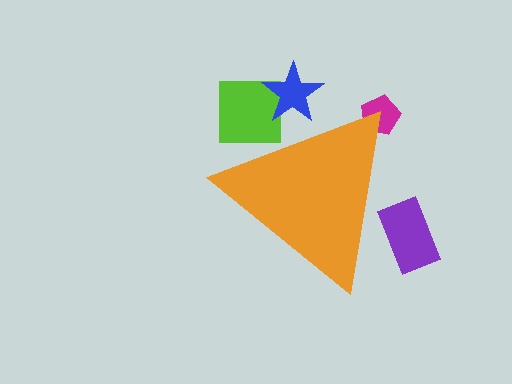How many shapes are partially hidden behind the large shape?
4 shapes are partially hidden.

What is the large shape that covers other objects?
An orange triangle.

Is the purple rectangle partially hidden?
Yes, the purple rectangle is partially hidden behind the orange triangle.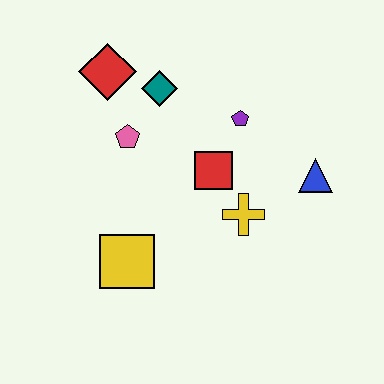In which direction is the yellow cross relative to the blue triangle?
The yellow cross is to the left of the blue triangle.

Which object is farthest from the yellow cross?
The red diamond is farthest from the yellow cross.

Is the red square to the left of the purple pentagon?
Yes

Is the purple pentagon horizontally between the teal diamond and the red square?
No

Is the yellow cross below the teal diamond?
Yes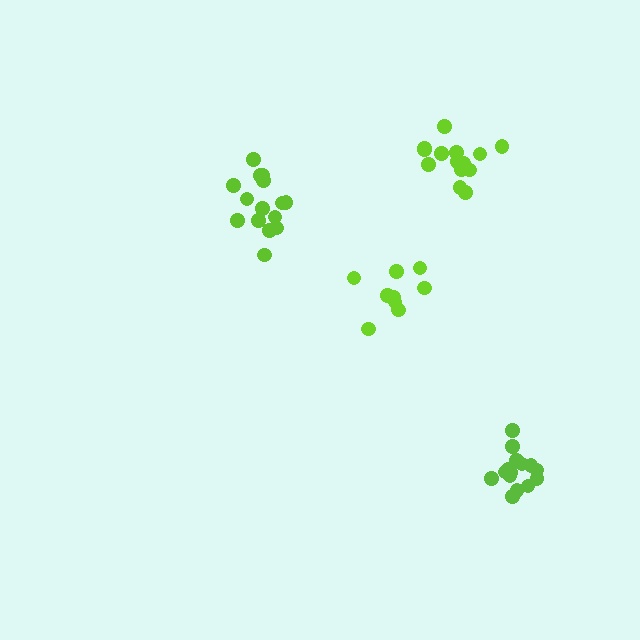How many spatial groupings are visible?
There are 4 spatial groupings.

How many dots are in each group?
Group 1: 15 dots, Group 2: 9 dots, Group 3: 14 dots, Group 4: 15 dots (53 total).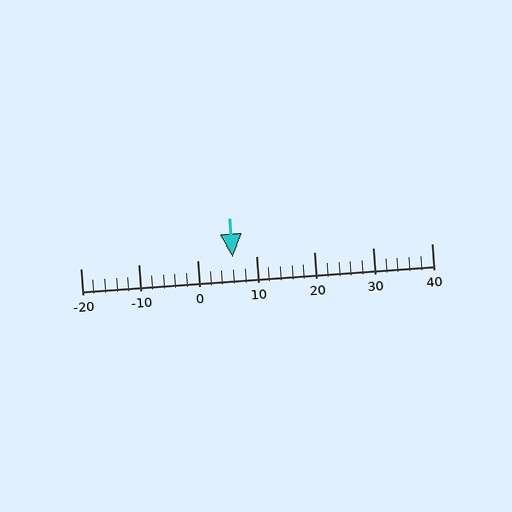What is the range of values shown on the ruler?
The ruler shows values from -20 to 40.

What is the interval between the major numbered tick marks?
The major tick marks are spaced 10 units apart.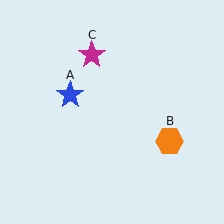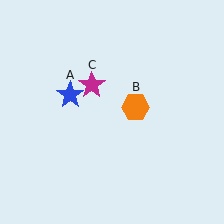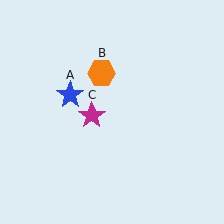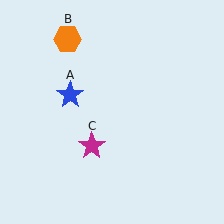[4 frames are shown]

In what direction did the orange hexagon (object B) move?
The orange hexagon (object B) moved up and to the left.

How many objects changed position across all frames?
2 objects changed position: orange hexagon (object B), magenta star (object C).